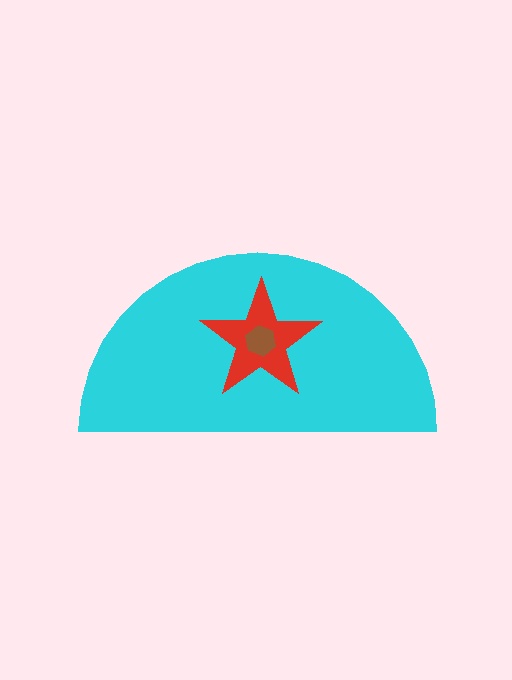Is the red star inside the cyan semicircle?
Yes.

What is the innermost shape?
The brown hexagon.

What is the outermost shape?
The cyan semicircle.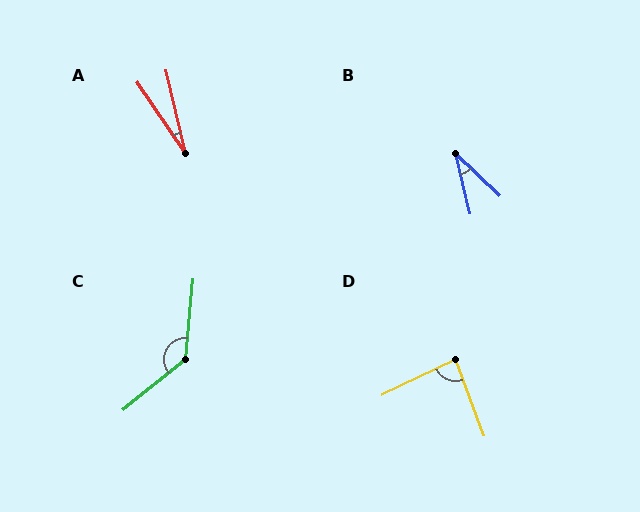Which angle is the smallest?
A, at approximately 21 degrees.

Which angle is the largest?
C, at approximately 134 degrees.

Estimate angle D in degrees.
Approximately 85 degrees.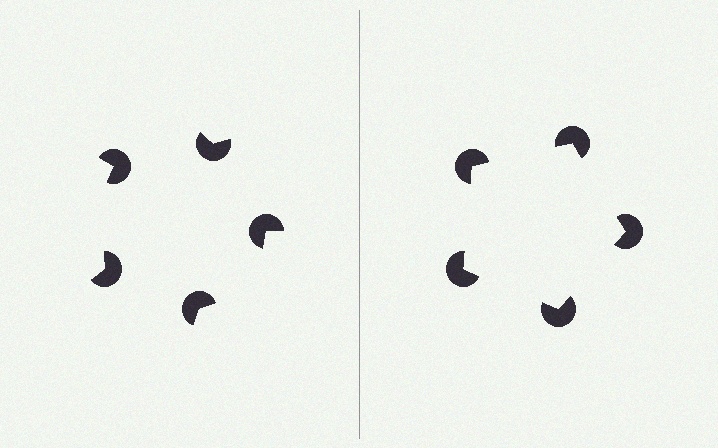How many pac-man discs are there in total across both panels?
10 — 5 on each side.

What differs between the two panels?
The pac-man discs are positioned identically on both sides; only the wedge orientations differ. On the right they align to a pentagon; on the left they are misaligned.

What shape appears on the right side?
An illusory pentagon.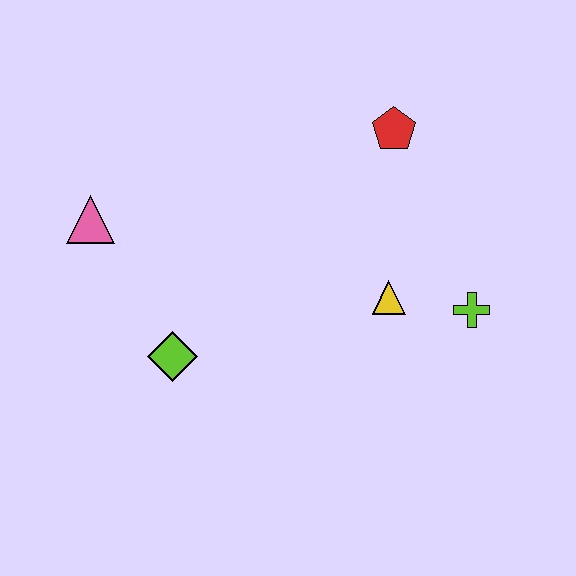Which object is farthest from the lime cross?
The pink triangle is farthest from the lime cross.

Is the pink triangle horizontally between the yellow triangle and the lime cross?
No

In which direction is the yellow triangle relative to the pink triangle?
The yellow triangle is to the right of the pink triangle.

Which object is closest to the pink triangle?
The lime diamond is closest to the pink triangle.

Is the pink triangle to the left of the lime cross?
Yes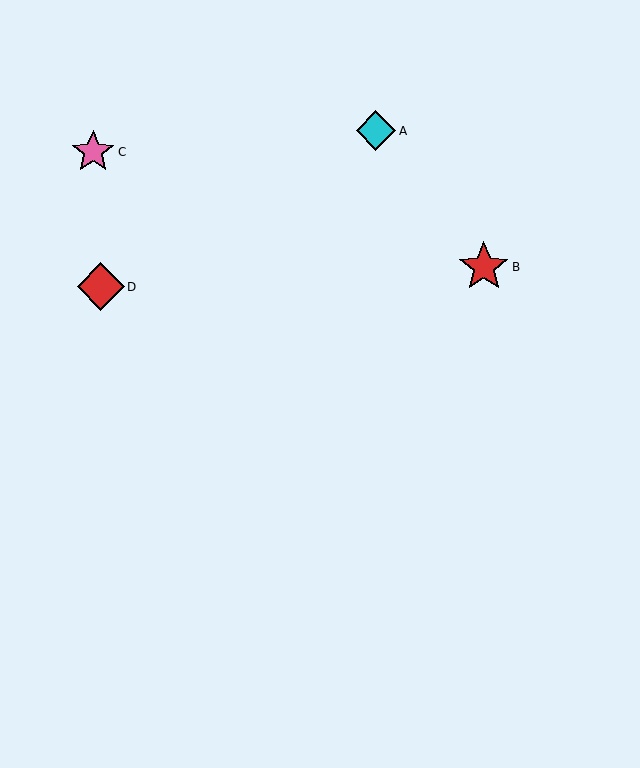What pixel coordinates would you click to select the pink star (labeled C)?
Click at (93, 152) to select the pink star C.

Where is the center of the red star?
The center of the red star is at (484, 267).